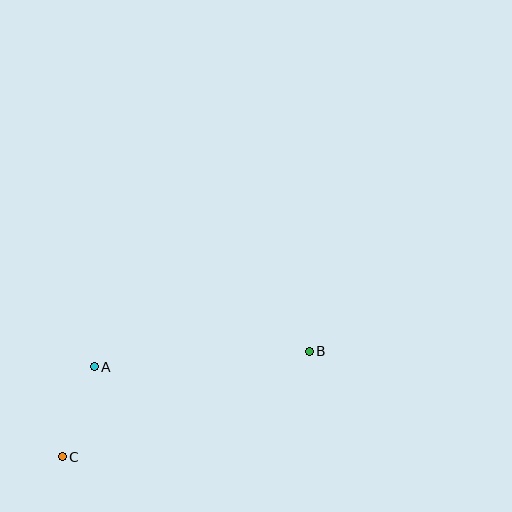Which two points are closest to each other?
Points A and C are closest to each other.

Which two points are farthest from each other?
Points B and C are farthest from each other.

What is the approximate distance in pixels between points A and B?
The distance between A and B is approximately 215 pixels.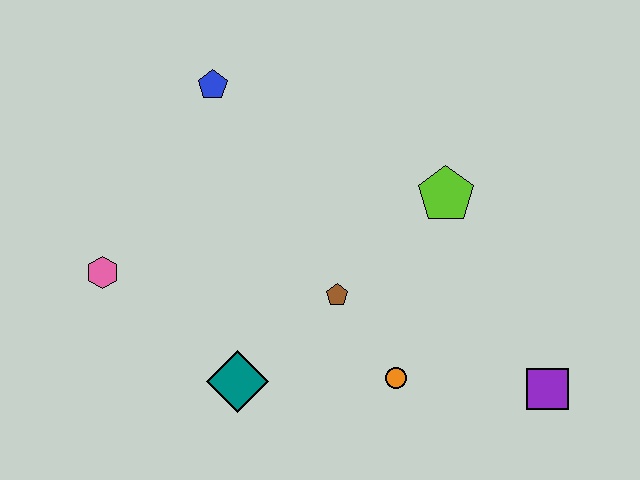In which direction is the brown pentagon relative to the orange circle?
The brown pentagon is above the orange circle.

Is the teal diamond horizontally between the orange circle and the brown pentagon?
No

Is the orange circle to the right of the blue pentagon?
Yes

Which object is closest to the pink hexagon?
The teal diamond is closest to the pink hexagon.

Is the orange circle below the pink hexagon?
Yes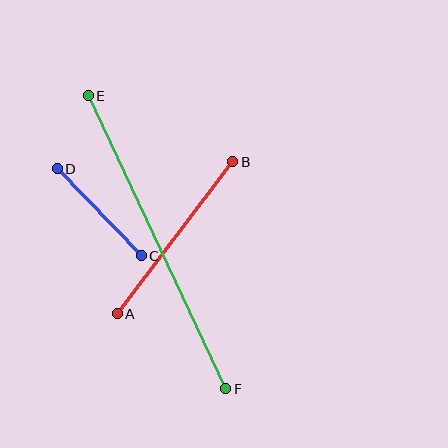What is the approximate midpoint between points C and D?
The midpoint is at approximately (99, 213) pixels.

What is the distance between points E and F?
The distance is approximately 324 pixels.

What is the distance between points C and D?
The distance is approximately 121 pixels.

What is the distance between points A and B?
The distance is approximately 191 pixels.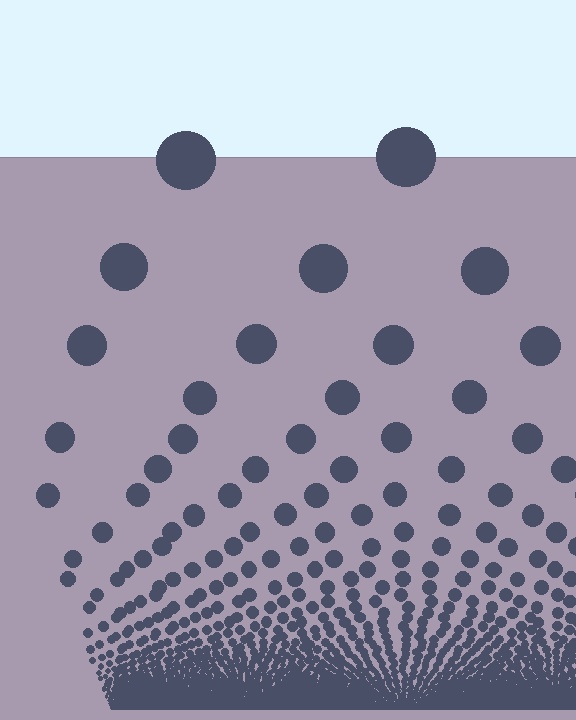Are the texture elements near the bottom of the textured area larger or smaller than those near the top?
Smaller. The gradient is inverted — elements near the bottom are smaller and denser.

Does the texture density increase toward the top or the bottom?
Density increases toward the bottom.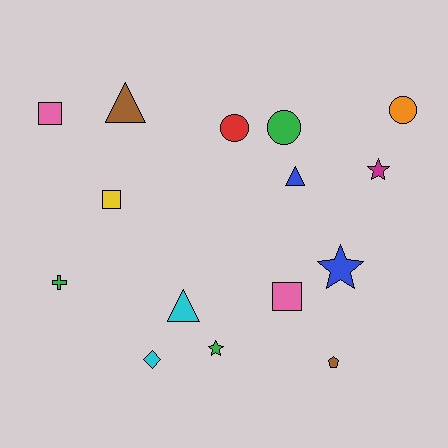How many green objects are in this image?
There are 3 green objects.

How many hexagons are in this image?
There are no hexagons.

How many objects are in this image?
There are 15 objects.